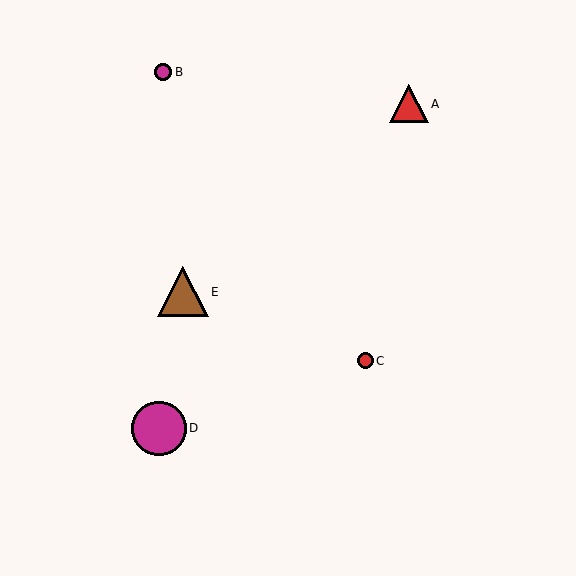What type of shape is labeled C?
Shape C is a red circle.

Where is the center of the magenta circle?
The center of the magenta circle is at (159, 428).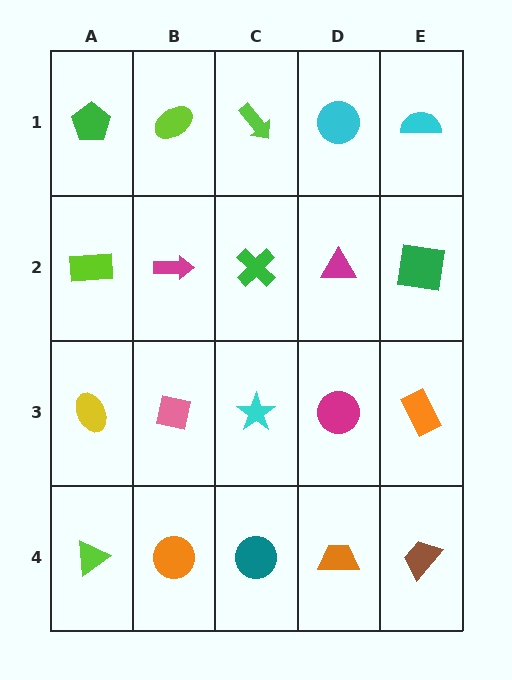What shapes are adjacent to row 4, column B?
A pink square (row 3, column B), a lime triangle (row 4, column A), a teal circle (row 4, column C).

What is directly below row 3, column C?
A teal circle.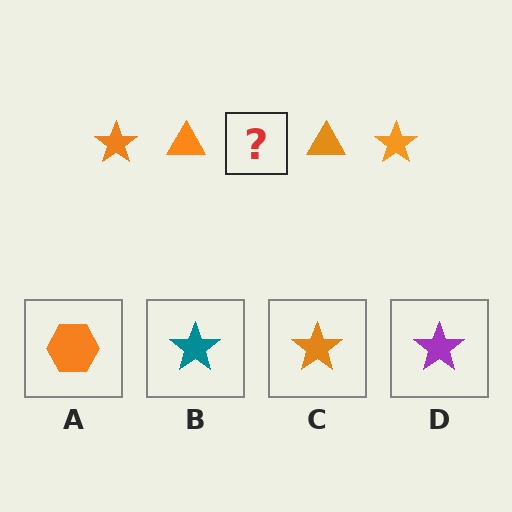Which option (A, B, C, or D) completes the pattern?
C.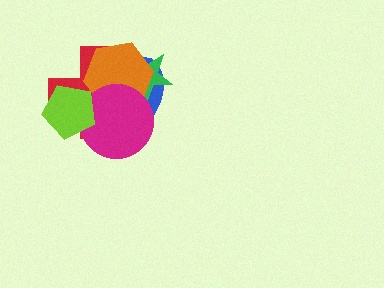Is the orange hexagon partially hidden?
Yes, it is partially covered by another shape.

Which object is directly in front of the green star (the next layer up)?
The orange hexagon is directly in front of the green star.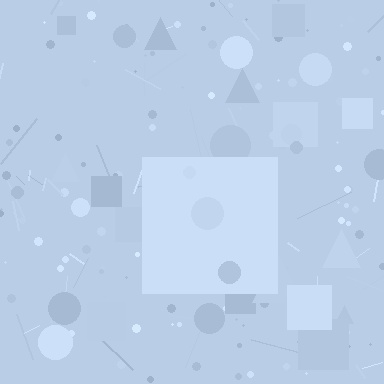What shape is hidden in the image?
A square is hidden in the image.